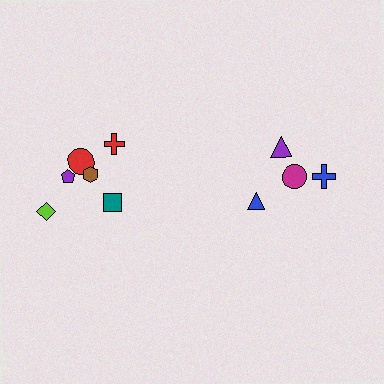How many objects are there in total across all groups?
There are 10 objects.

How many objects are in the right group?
There are 4 objects.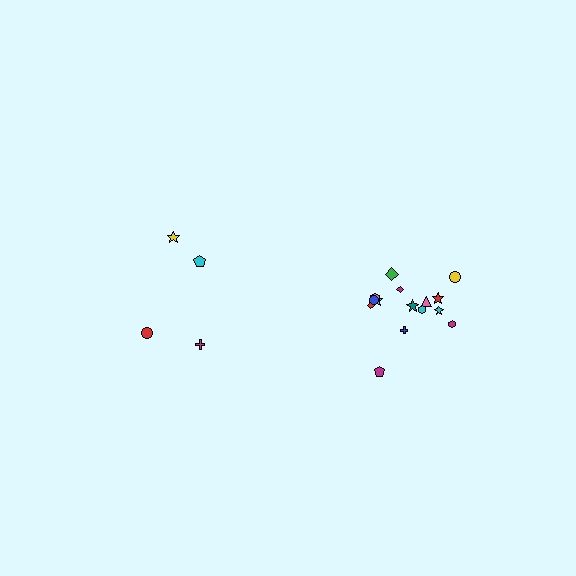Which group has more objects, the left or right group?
The right group.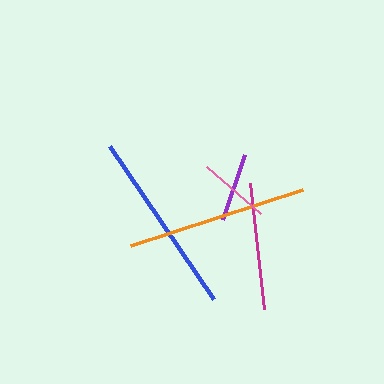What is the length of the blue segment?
The blue segment is approximately 185 pixels long.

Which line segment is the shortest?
The purple line is the shortest at approximately 69 pixels.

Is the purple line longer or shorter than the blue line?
The blue line is longer than the purple line.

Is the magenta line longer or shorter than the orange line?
The orange line is longer than the magenta line.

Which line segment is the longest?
The blue line is the longest at approximately 185 pixels.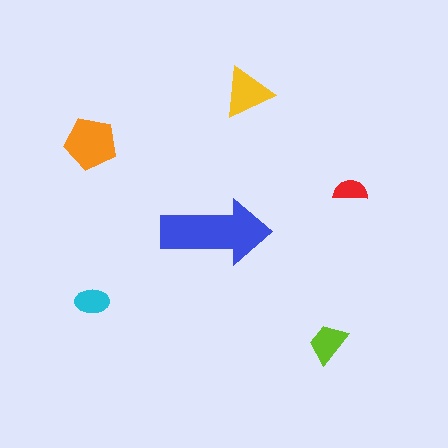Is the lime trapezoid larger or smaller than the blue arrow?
Smaller.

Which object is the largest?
The blue arrow.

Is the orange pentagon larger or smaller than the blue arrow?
Smaller.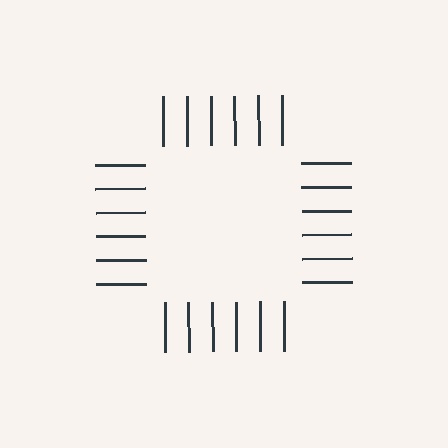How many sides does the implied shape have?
4 sides — the line-ends trace a square.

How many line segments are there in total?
24 — 6 along each of the 4 edges.